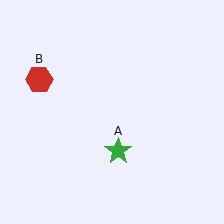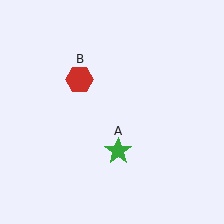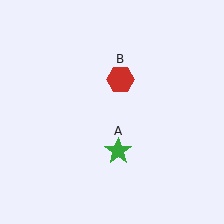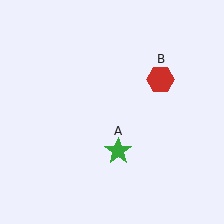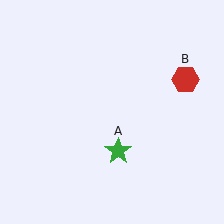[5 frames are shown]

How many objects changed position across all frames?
1 object changed position: red hexagon (object B).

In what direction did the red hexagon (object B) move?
The red hexagon (object B) moved right.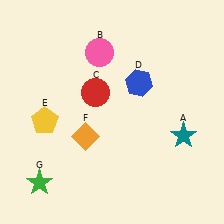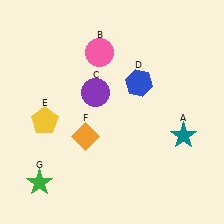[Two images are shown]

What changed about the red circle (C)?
In Image 1, C is red. In Image 2, it changed to purple.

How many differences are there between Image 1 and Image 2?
There is 1 difference between the two images.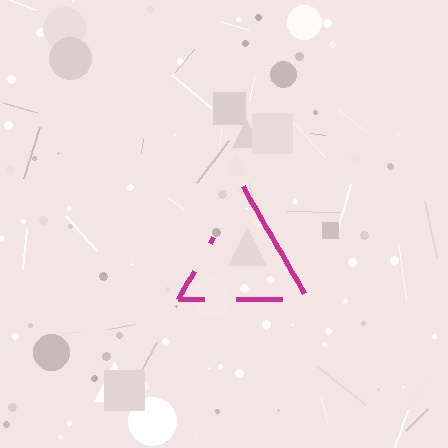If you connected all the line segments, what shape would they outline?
They would outline a triangle.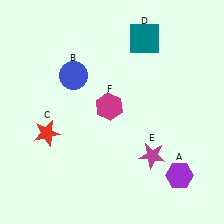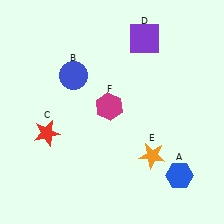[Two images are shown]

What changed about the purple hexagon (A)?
In Image 1, A is purple. In Image 2, it changed to blue.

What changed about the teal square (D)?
In Image 1, D is teal. In Image 2, it changed to purple.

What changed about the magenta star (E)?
In Image 1, E is magenta. In Image 2, it changed to orange.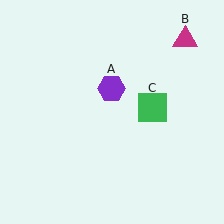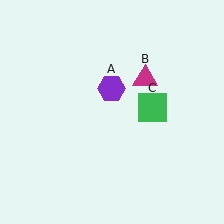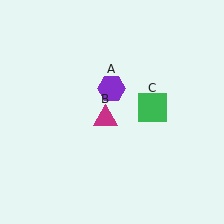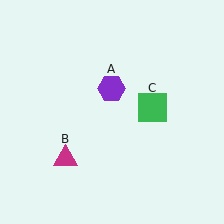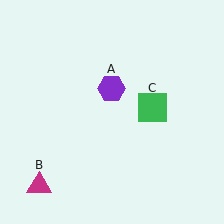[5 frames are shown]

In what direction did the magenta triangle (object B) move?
The magenta triangle (object B) moved down and to the left.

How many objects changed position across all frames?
1 object changed position: magenta triangle (object B).